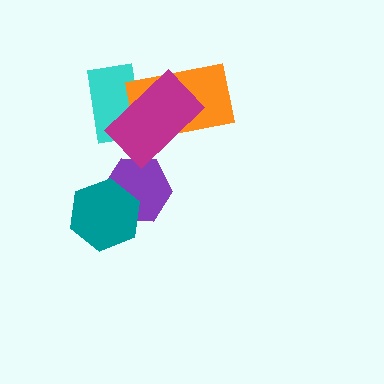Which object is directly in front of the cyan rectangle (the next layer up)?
The orange rectangle is directly in front of the cyan rectangle.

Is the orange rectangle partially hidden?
Yes, it is partially covered by another shape.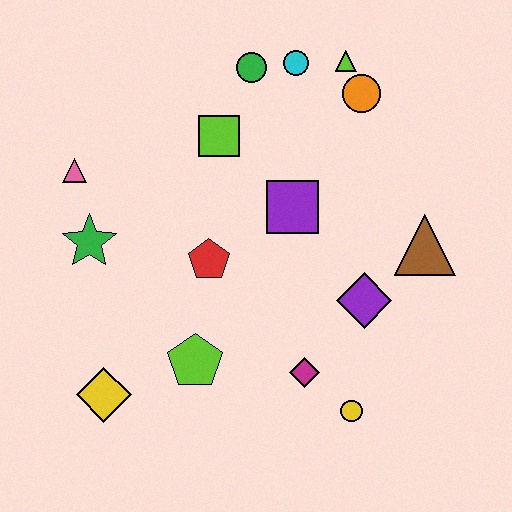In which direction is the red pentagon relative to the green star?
The red pentagon is to the right of the green star.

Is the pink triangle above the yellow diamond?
Yes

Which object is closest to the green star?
The pink triangle is closest to the green star.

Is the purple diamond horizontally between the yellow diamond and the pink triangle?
No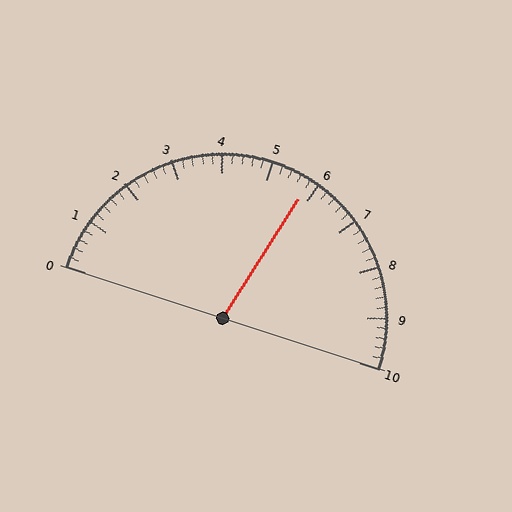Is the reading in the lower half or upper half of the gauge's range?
The reading is in the upper half of the range (0 to 10).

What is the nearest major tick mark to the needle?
The nearest major tick mark is 6.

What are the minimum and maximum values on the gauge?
The gauge ranges from 0 to 10.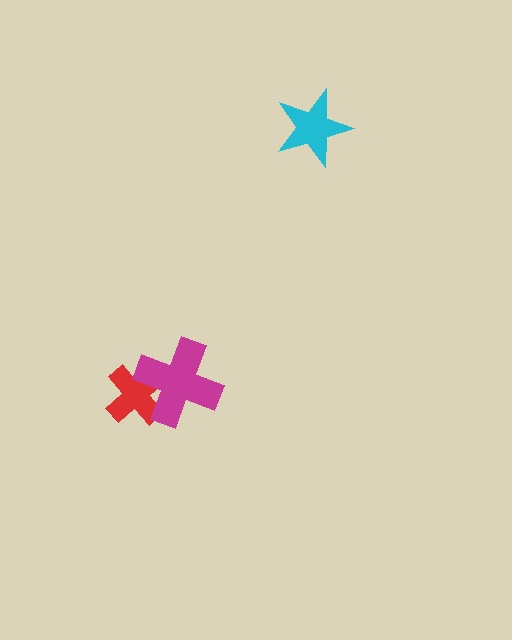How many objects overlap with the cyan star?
0 objects overlap with the cyan star.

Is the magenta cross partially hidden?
No, no other shape covers it.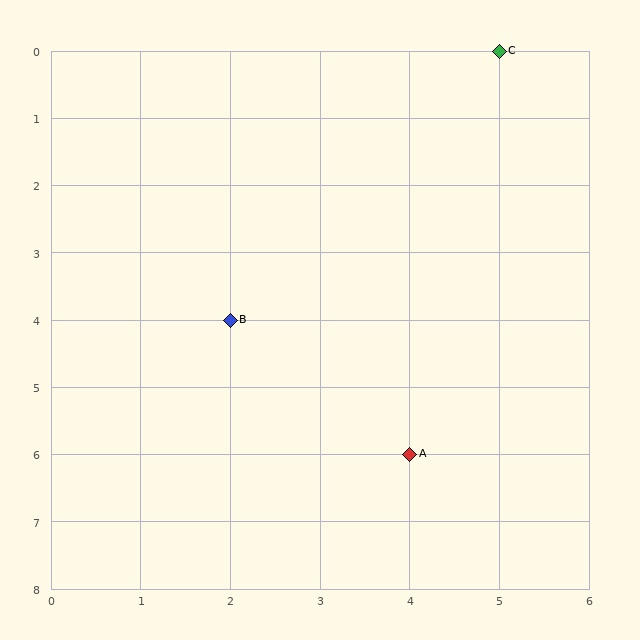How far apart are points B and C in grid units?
Points B and C are 3 columns and 4 rows apart (about 5.0 grid units diagonally).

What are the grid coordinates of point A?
Point A is at grid coordinates (4, 6).